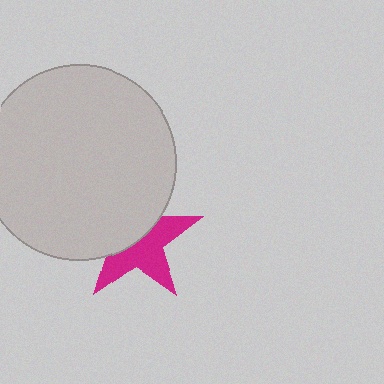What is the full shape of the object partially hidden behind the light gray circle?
The partially hidden object is a magenta star.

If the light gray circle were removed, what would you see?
You would see the complete magenta star.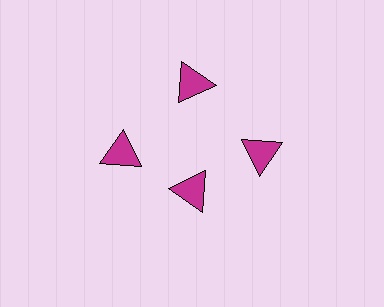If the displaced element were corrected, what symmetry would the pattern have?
It would have 4-fold rotational symmetry — the pattern would map onto itself every 90 degrees.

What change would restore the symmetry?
The symmetry would be restored by moving it outward, back onto the ring so that all 4 triangles sit at equal angles and equal distance from the center.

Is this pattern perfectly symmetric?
No. The 4 magenta triangles are arranged in a ring, but one element near the 6 o'clock position is pulled inward toward the center, breaking the 4-fold rotational symmetry.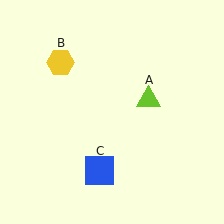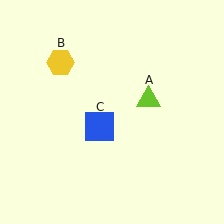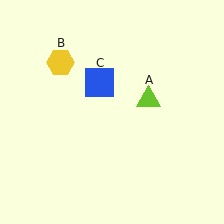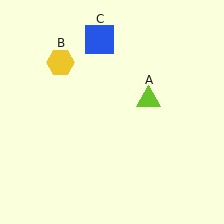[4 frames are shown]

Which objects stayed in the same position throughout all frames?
Lime triangle (object A) and yellow hexagon (object B) remained stationary.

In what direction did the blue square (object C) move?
The blue square (object C) moved up.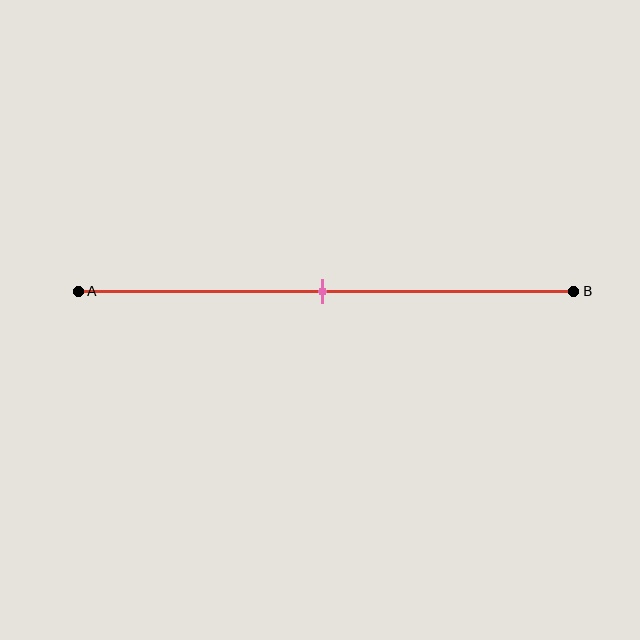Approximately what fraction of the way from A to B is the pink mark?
The pink mark is approximately 50% of the way from A to B.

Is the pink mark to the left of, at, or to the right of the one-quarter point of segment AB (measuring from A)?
The pink mark is to the right of the one-quarter point of segment AB.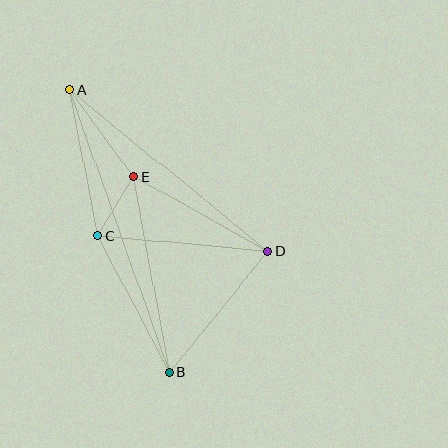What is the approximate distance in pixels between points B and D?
The distance between B and D is approximately 157 pixels.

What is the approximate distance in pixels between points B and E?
The distance between B and E is approximately 200 pixels.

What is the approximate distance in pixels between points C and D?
The distance between C and D is approximately 171 pixels.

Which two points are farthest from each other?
Points A and B are farthest from each other.